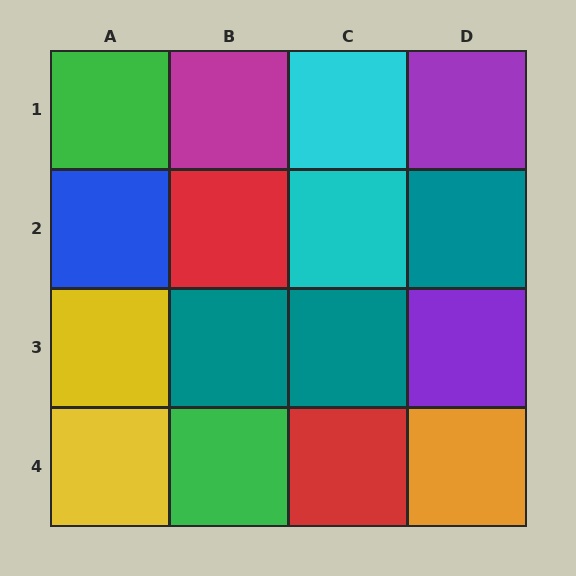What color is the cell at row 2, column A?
Blue.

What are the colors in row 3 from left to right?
Yellow, teal, teal, purple.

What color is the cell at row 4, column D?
Orange.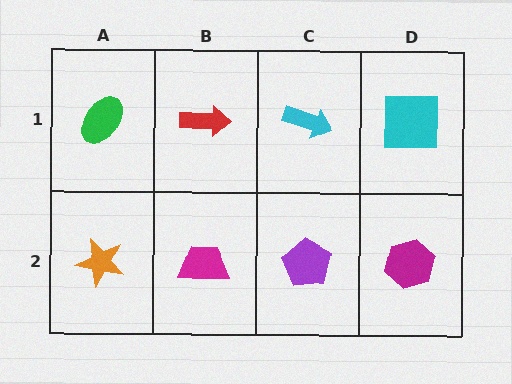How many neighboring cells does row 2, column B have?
3.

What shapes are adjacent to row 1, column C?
A purple pentagon (row 2, column C), a red arrow (row 1, column B), a cyan square (row 1, column D).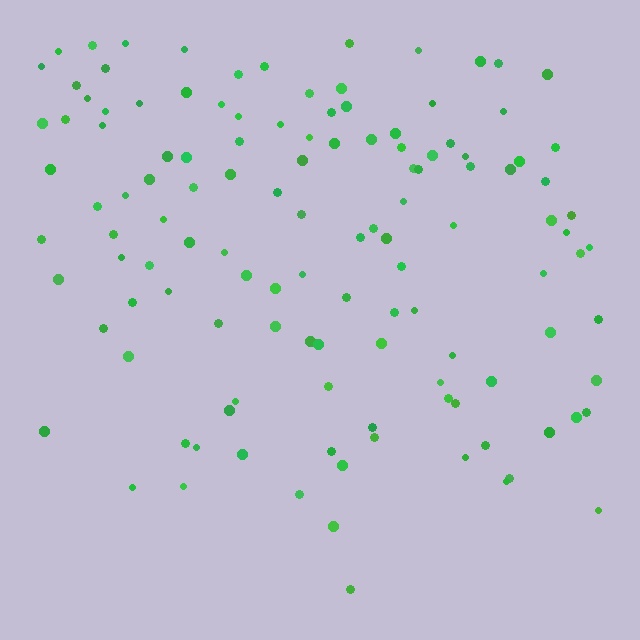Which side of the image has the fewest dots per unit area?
The bottom.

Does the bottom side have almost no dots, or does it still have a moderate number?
Still a moderate number, just noticeably fewer than the top.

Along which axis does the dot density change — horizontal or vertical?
Vertical.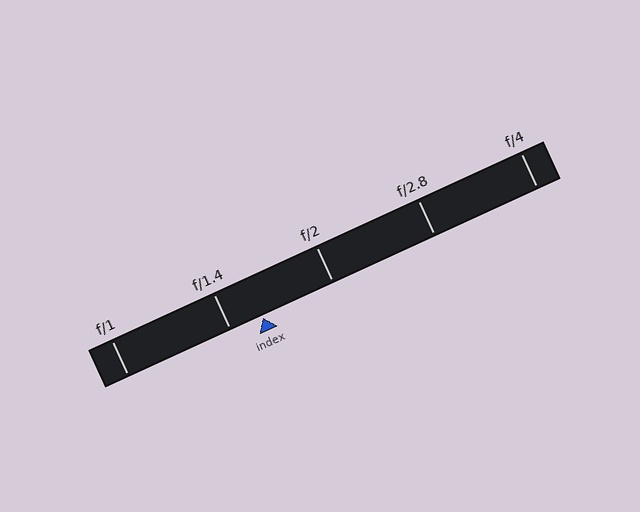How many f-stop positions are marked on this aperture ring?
There are 5 f-stop positions marked.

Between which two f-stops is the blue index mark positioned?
The index mark is between f/1.4 and f/2.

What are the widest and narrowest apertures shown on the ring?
The widest aperture shown is f/1 and the narrowest is f/4.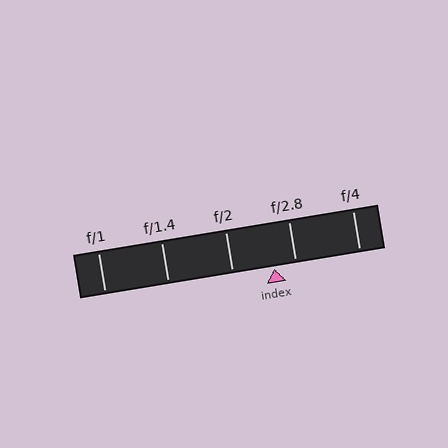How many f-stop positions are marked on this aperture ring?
There are 5 f-stop positions marked.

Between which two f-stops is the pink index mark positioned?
The index mark is between f/2 and f/2.8.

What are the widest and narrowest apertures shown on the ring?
The widest aperture shown is f/1 and the narrowest is f/4.